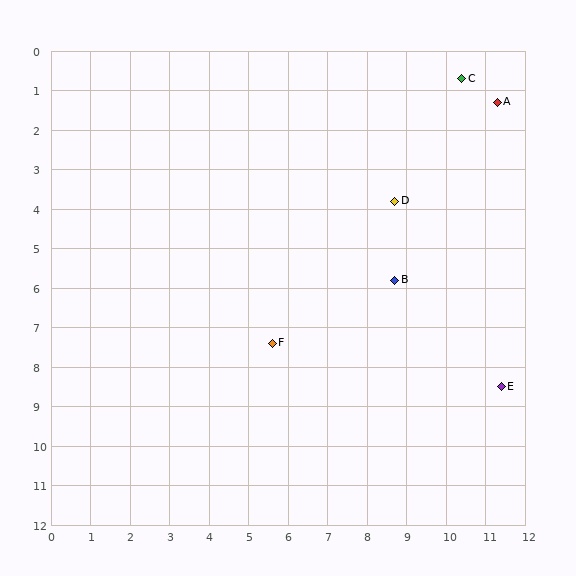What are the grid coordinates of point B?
Point B is at approximately (8.7, 5.8).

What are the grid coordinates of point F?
Point F is at approximately (5.6, 7.4).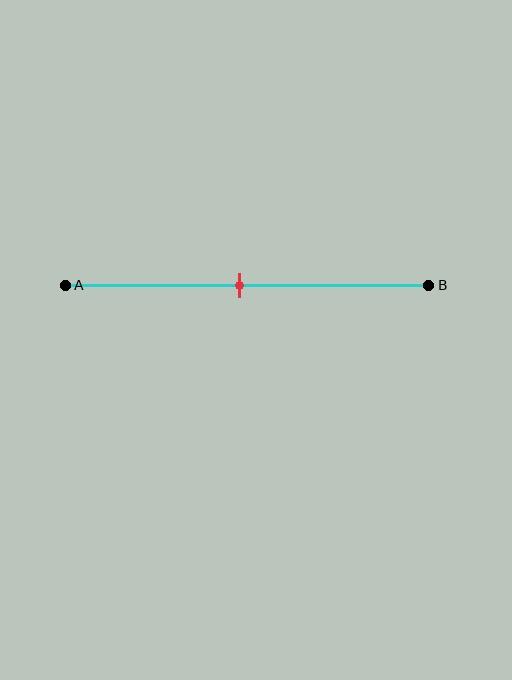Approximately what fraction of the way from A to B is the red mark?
The red mark is approximately 50% of the way from A to B.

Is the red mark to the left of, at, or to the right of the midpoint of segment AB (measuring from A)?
The red mark is approximately at the midpoint of segment AB.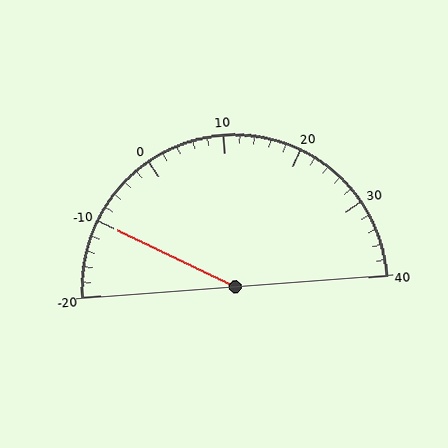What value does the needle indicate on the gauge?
The needle indicates approximately -10.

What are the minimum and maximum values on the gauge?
The gauge ranges from -20 to 40.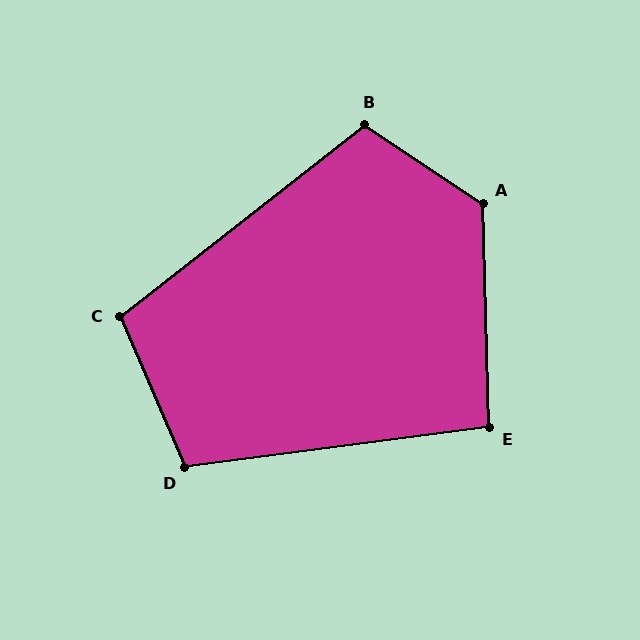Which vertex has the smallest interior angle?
E, at approximately 96 degrees.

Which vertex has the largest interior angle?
A, at approximately 125 degrees.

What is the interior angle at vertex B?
Approximately 108 degrees (obtuse).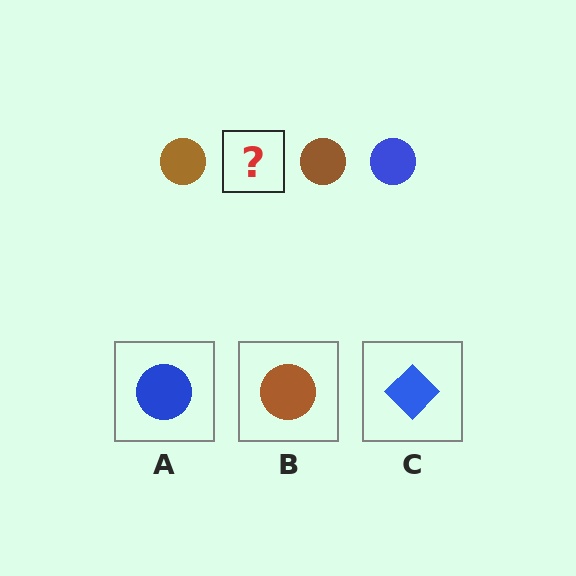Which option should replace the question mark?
Option A.